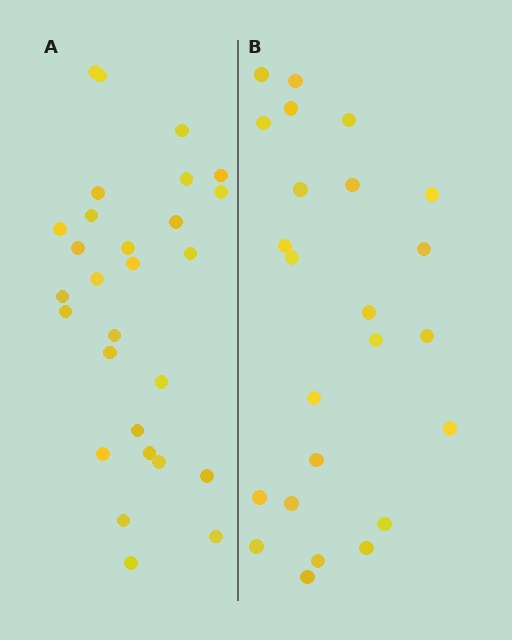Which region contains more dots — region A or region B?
Region A (the left region) has more dots.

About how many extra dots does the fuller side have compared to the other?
Region A has about 4 more dots than region B.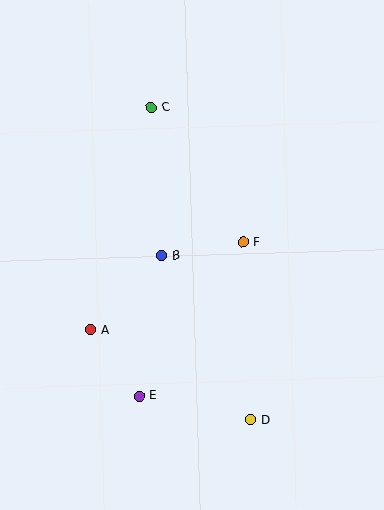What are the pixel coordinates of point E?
Point E is at (139, 396).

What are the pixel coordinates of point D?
Point D is at (251, 420).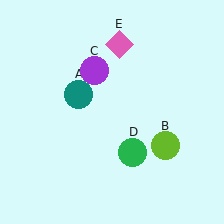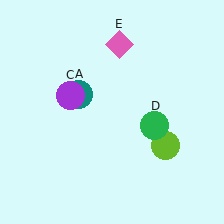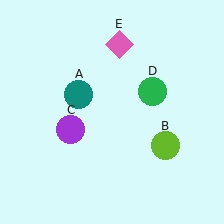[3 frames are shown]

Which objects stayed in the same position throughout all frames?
Teal circle (object A) and lime circle (object B) and pink diamond (object E) remained stationary.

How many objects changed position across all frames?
2 objects changed position: purple circle (object C), green circle (object D).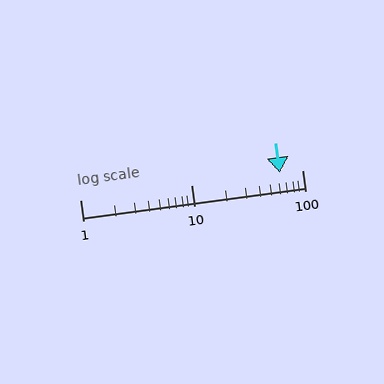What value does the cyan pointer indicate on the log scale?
The pointer indicates approximately 63.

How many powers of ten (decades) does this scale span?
The scale spans 2 decades, from 1 to 100.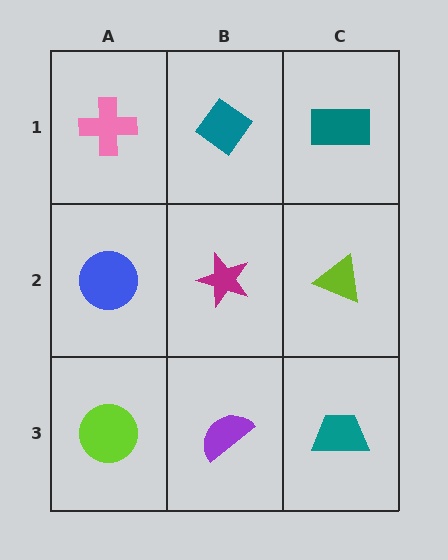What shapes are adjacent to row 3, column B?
A magenta star (row 2, column B), a lime circle (row 3, column A), a teal trapezoid (row 3, column C).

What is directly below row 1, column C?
A lime triangle.